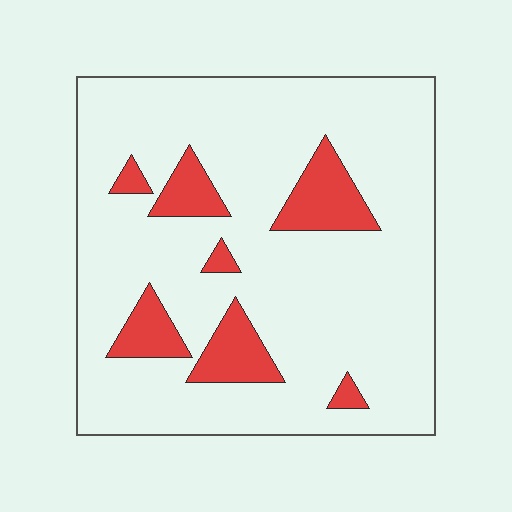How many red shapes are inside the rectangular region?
7.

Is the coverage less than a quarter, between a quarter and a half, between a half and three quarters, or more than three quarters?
Less than a quarter.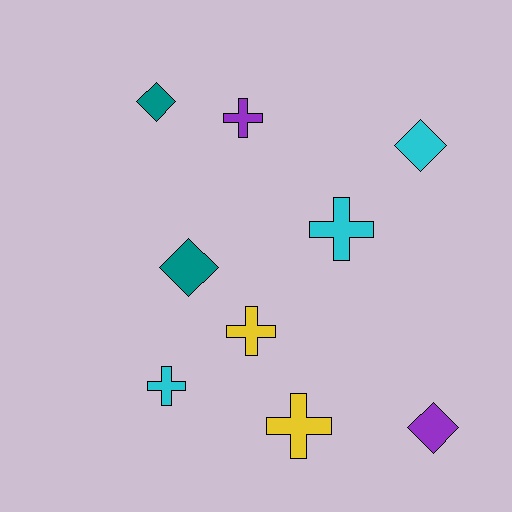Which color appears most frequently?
Cyan, with 3 objects.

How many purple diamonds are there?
There is 1 purple diamond.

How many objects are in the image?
There are 9 objects.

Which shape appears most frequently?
Cross, with 5 objects.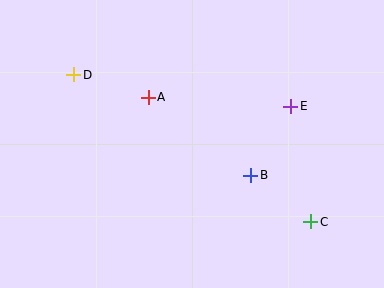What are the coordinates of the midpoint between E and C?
The midpoint between E and C is at (301, 164).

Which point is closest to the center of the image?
Point A at (148, 97) is closest to the center.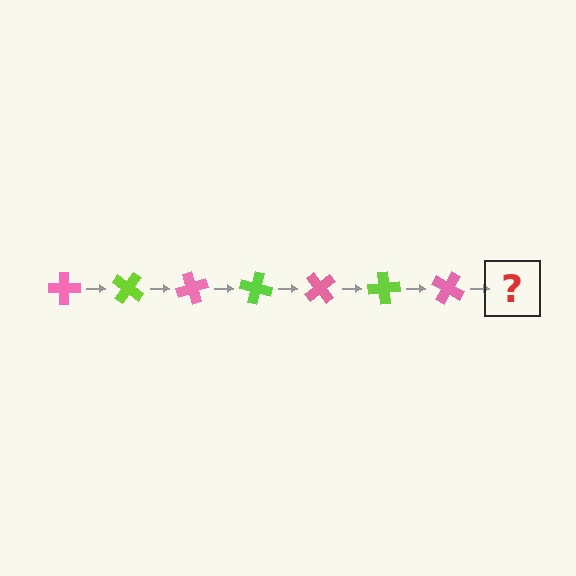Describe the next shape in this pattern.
It should be a lime cross, rotated 245 degrees from the start.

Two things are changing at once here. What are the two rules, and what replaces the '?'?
The two rules are that it rotates 35 degrees each step and the color cycles through pink and lime. The '?' should be a lime cross, rotated 245 degrees from the start.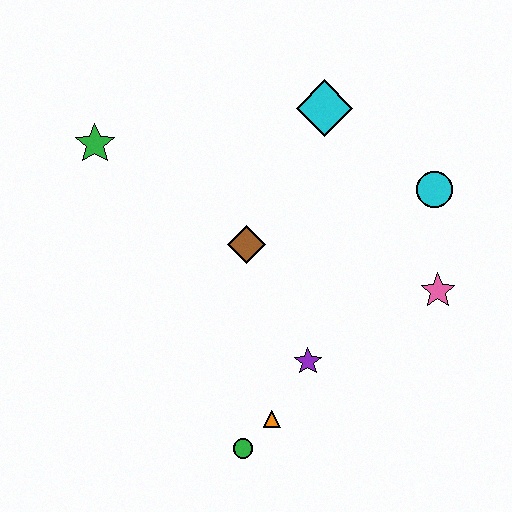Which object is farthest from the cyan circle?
The green star is farthest from the cyan circle.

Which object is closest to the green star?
The brown diamond is closest to the green star.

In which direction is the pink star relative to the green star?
The pink star is to the right of the green star.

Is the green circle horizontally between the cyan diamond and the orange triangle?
No